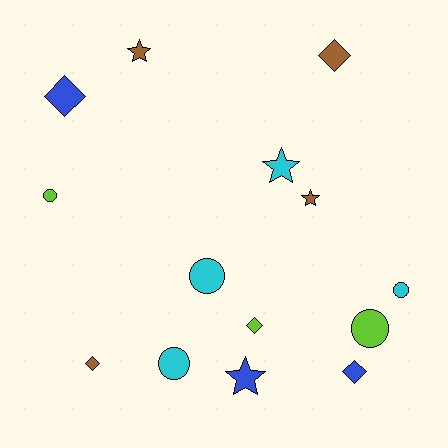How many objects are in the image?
There are 14 objects.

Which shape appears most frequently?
Diamond, with 5 objects.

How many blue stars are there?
There is 1 blue star.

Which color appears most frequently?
Cyan, with 4 objects.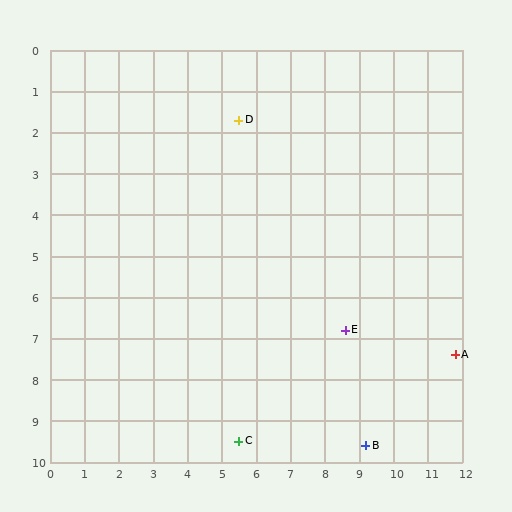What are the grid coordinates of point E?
Point E is at approximately (8.6, 6.8).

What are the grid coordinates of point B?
Point B is at approximately (9.2, 9.6).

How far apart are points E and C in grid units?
Points E and C are about 4.1 grid units apart.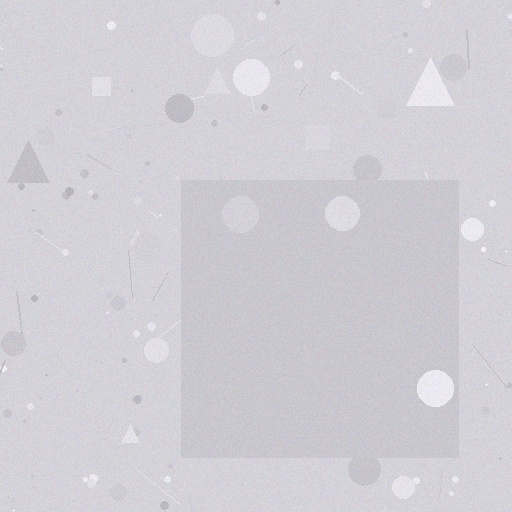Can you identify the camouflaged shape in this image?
The camouflaged shape is a square.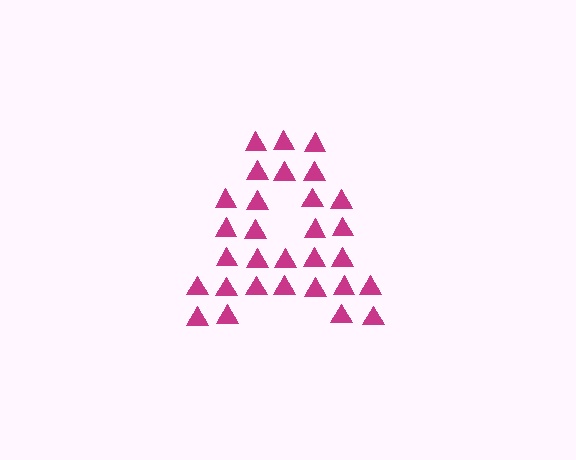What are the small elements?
The small elements are triangles.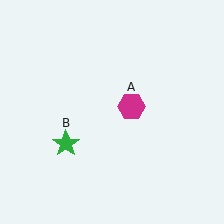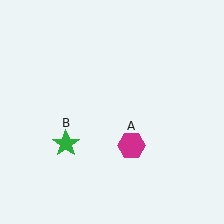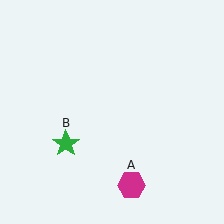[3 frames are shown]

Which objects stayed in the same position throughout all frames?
Green star (object B) remained stationary.